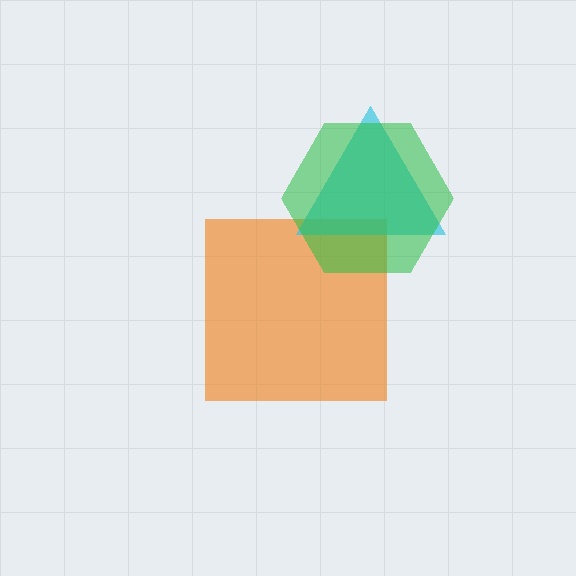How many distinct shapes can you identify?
There are 3 distinct shapes: an orange square, a cyan triangle, a green hexagon.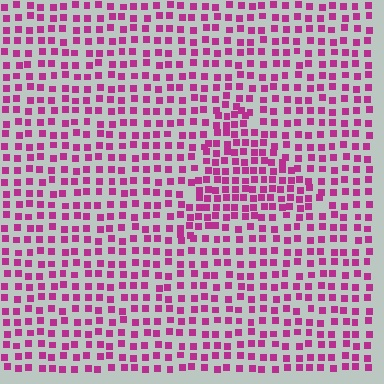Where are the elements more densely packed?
The elements are more densely packed inside the triangle boundary.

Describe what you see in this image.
The image contains small magenta elements arranged at two different densities. A triangle-shaped region is visible where the elements are more densely packed than the surrounding area.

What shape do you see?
I see a triangle.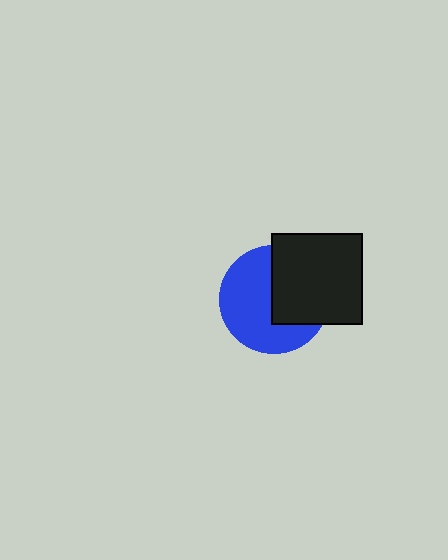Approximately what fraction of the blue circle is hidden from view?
Roughly 42% of the blue circle is hidden behind the black square.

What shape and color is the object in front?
The object in front is a black square.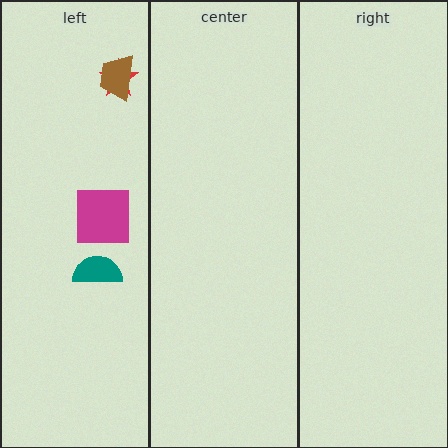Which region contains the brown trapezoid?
The left region.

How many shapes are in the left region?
4.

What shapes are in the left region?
The magenta square, the red star, the brown trapezoid, the teal semicircle.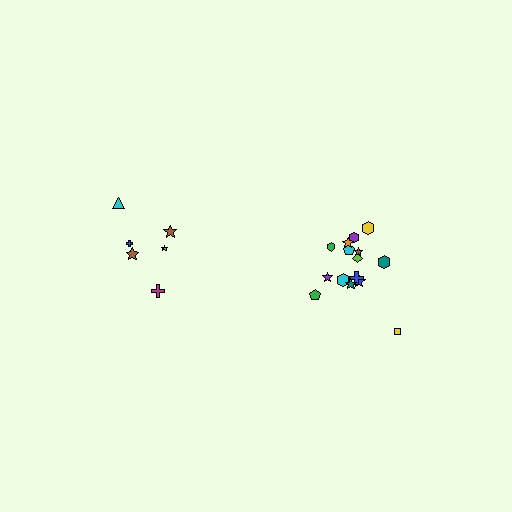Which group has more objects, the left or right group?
The right group.